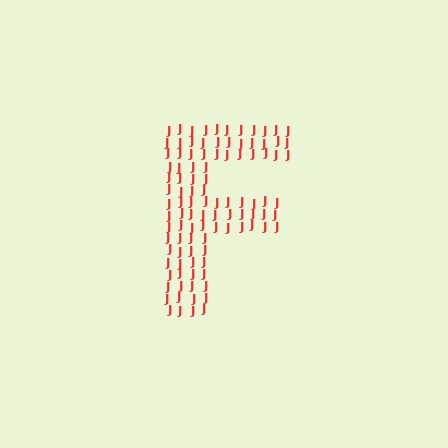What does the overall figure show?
The overall figure shows the letter F.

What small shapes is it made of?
It is made of small letter J's.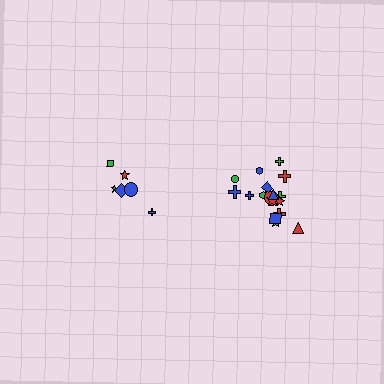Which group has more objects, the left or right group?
The right group.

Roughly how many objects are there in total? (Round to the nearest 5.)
Roughly 25 objects in total.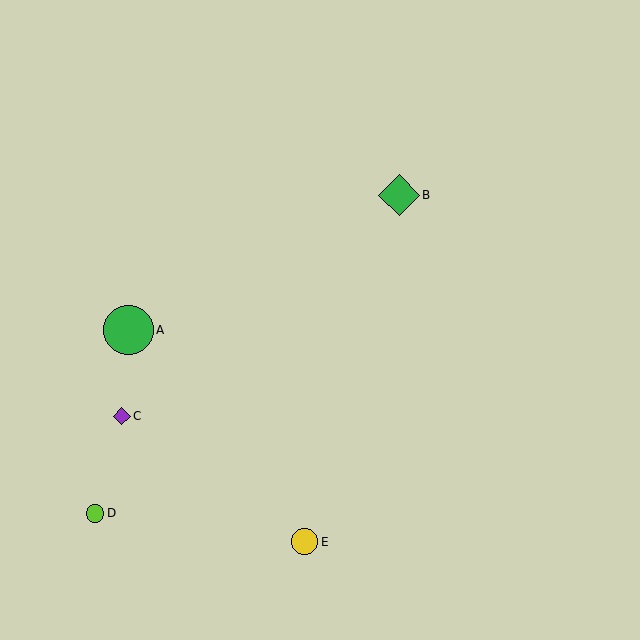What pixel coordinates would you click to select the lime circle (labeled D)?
Click at (95, 513) to select the lime circle D.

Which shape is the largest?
The green circle (labeled A) is the largest.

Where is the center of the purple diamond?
The center of the purple diamond is at (122, 416).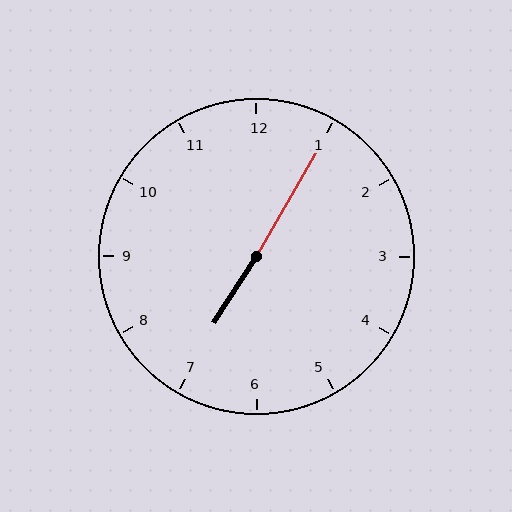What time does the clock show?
7:05.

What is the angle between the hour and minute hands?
Approximately 178 degrees.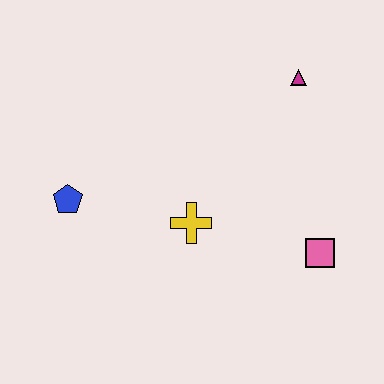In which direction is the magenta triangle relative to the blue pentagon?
The magenta triangle is to the right of the blue pentagon.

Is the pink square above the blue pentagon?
No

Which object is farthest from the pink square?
The blue pentagon is farthest from the pink square.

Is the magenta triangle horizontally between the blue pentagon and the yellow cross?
No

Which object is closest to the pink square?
The yellow cross is closest to the pink square.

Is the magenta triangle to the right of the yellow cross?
Yes